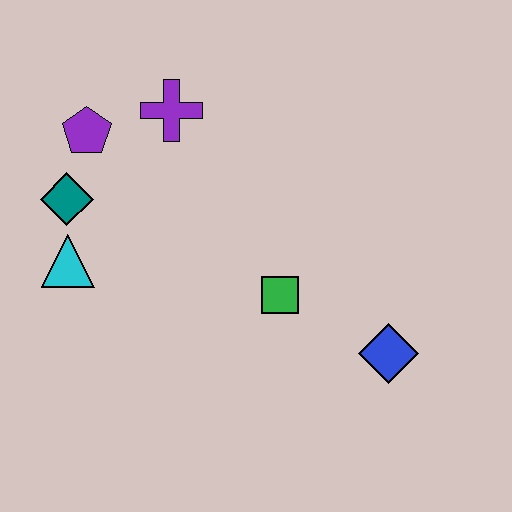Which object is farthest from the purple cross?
The blue diamond is farthest from the purple cross.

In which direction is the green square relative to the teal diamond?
The green square is to the right of the teal diamond.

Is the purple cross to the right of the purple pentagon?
Yes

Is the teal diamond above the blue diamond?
Yes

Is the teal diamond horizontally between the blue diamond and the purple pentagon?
No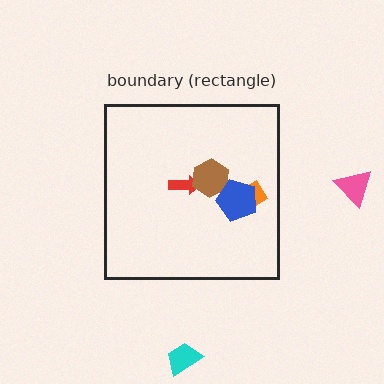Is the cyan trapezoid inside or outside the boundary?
Outside.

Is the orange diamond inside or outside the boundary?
Inside.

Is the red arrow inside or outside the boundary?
Inside.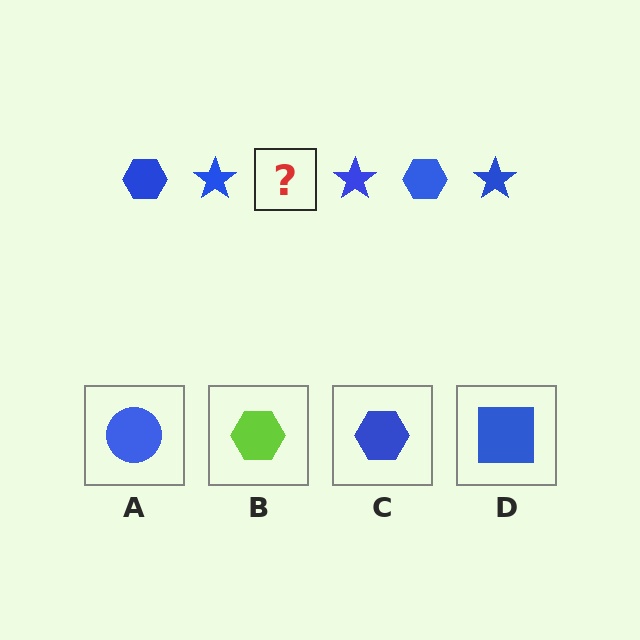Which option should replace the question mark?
Option C.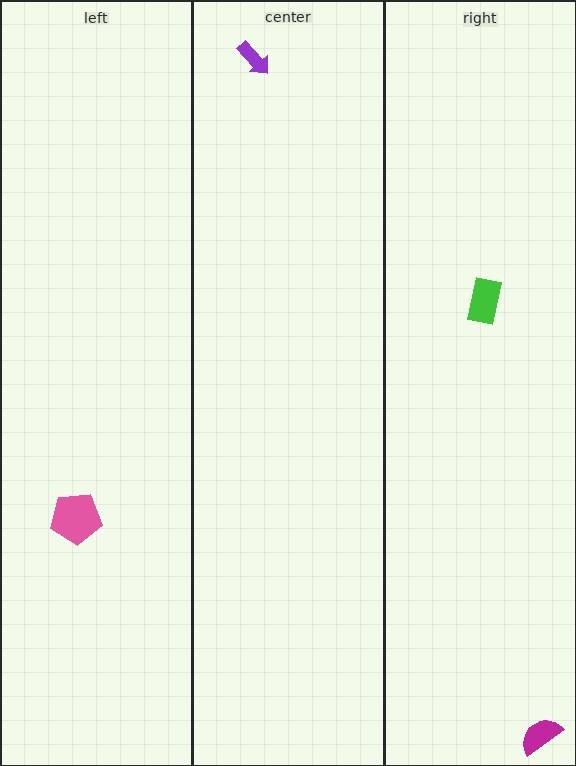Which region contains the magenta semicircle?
The right region.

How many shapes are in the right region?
2.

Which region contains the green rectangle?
The right region.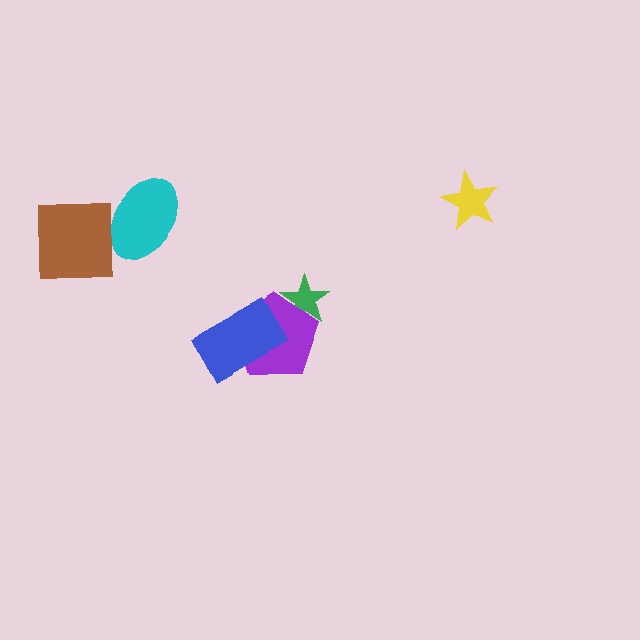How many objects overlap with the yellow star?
0 objects overlap with the yellow star.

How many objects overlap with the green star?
1 object overlaps with the green star.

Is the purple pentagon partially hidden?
Yes, it is partially covered by another shape.